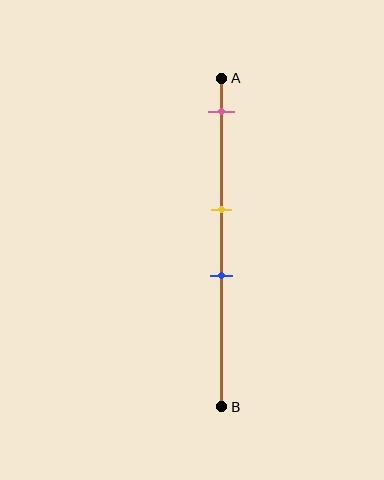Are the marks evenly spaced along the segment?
No, the marks are not evenly spaced.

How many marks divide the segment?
There are 3 marks dividing the segment.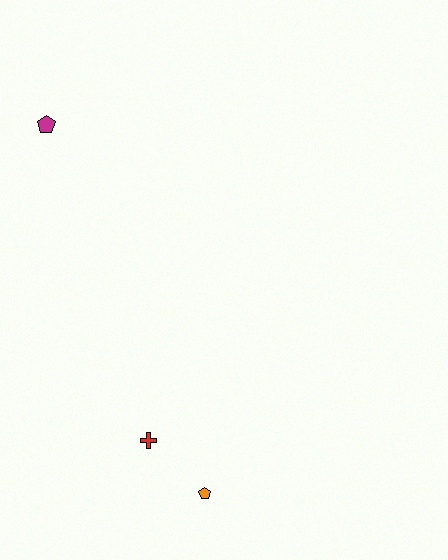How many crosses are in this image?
There is 1 cross.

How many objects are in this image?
There are 3 objects.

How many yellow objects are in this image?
There are no yellow objects.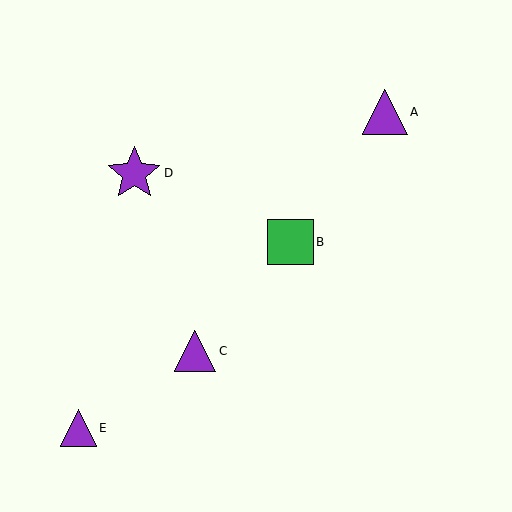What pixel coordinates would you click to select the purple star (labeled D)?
Click at (134, 173) to select the purple star D.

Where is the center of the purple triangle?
The center of the purple triangle is at (385, 112).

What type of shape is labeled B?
Shape B is a green square.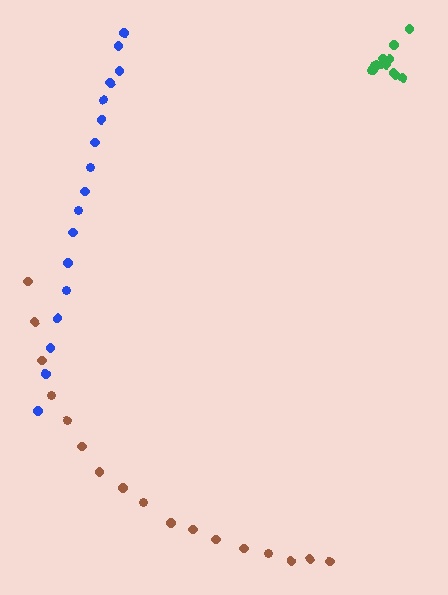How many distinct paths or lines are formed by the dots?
There are 3 distinct paths.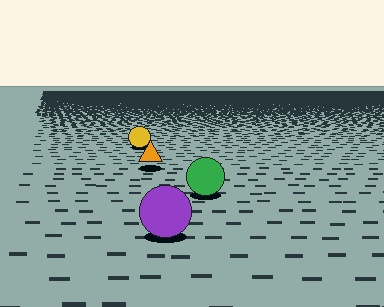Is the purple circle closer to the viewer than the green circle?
Yes. The purple circle is closer — you can tell from the texture gradient: the ground texture is coarser near it.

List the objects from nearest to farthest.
From nearest to farthest: the purple circle, the green circle, the orange triangle, the yellow circle.